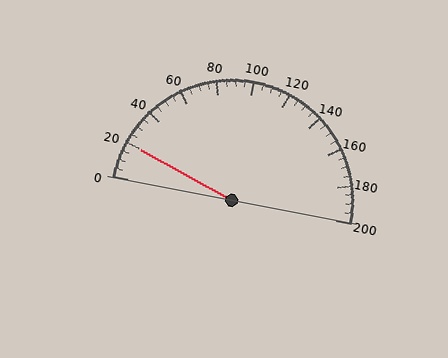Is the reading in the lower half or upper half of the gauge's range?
The reading is in the lower half of the range (0 to 200).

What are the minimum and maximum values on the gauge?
The gauge ranges from 0 to 200.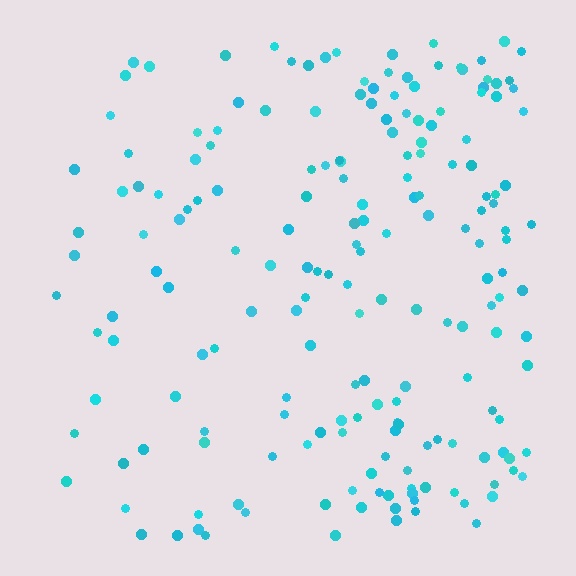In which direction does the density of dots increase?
From left to right, with the right side densest.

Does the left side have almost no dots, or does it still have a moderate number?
Still a moderate number, just noticeably fewer than the right.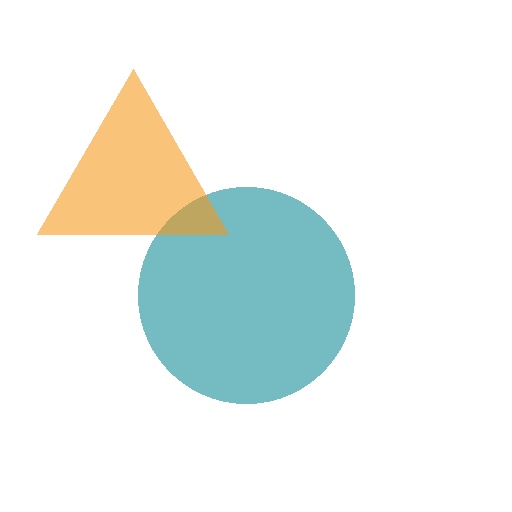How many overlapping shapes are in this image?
There are 2 overlapping shapes in the image.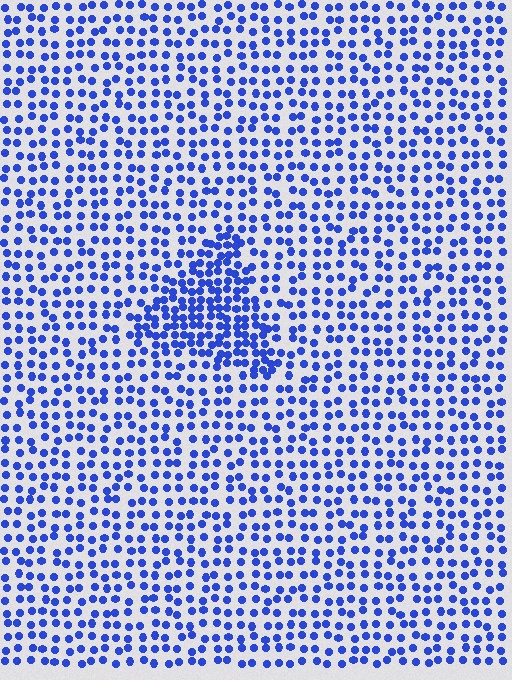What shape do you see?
I see a triangle.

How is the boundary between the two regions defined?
The boundary is defined by a change in element density (approximately 1.9x ratio). All elements are the same color, size, and shape.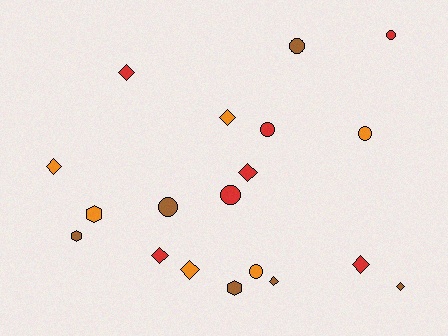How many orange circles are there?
There are 2 orange circles.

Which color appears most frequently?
Red, with 7 objects.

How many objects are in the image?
There are 19 objects.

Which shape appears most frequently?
Diamond, with 9 objects.